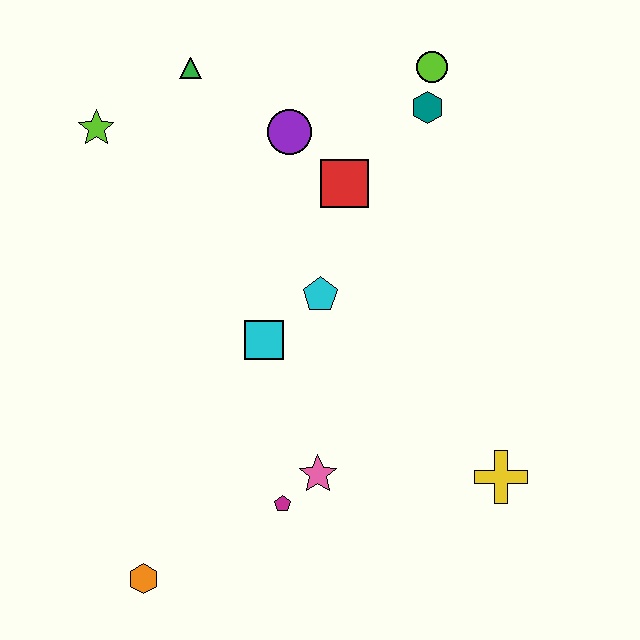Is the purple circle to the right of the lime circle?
No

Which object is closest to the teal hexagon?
The lime circle is closest to the teal hexagon.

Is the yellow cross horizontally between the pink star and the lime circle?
No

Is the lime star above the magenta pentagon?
Yes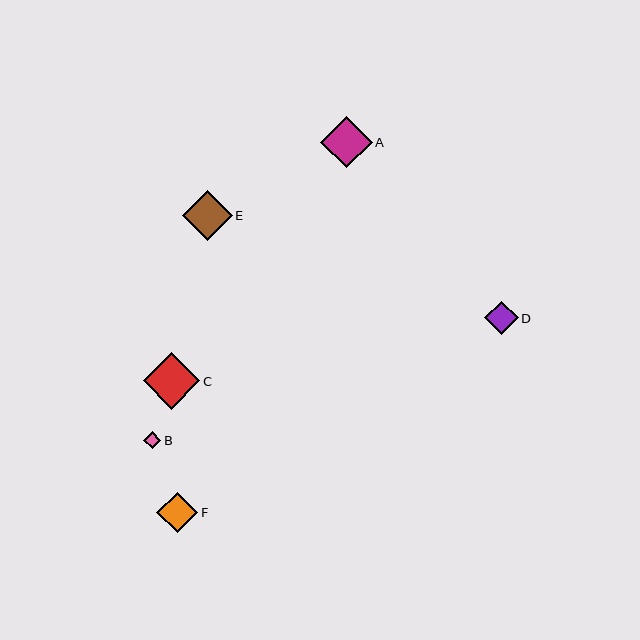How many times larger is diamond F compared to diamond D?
Diamond F is approximately 1.2 times the size of diamond D.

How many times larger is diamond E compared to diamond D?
Diamond E is approximately 1.5 times the size of diamond D.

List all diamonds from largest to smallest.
From largest to smallest: C, A, E, F, D, B.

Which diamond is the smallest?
Diamond B is the smallest with a size of approximately 17 pixels.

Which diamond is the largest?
Diamond C is the largest with a size of approximately 57 pixels.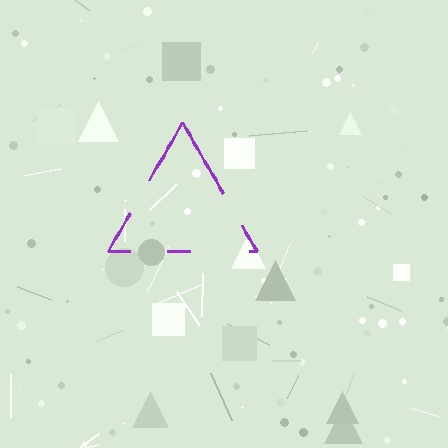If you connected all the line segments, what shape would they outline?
They would outline a triangle.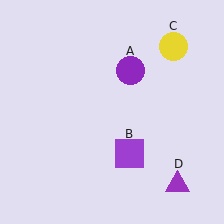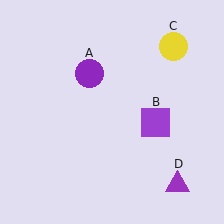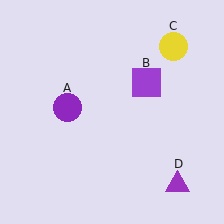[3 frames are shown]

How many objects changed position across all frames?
2 objects changed position: purple circle (object A), purple square (object B).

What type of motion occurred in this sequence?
The purple circle (object A), purple square (object B) rotated counterclockwise around the center of the scene.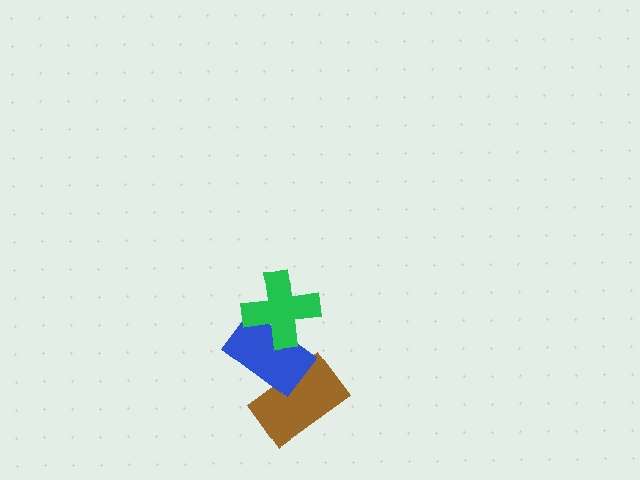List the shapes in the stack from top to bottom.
From top to bottom: the green cross, the blue rectangle, the brown rectangle.